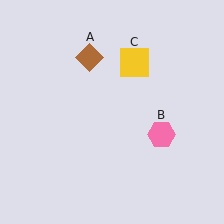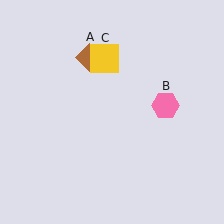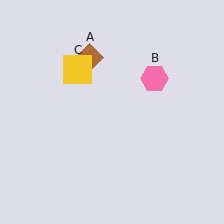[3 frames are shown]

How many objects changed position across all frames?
2 objects changed position: pink hexagon (object B), yellow square (object C).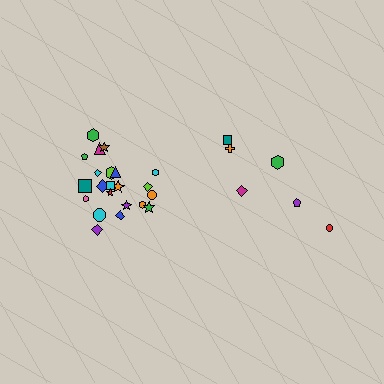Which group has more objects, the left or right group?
The left group.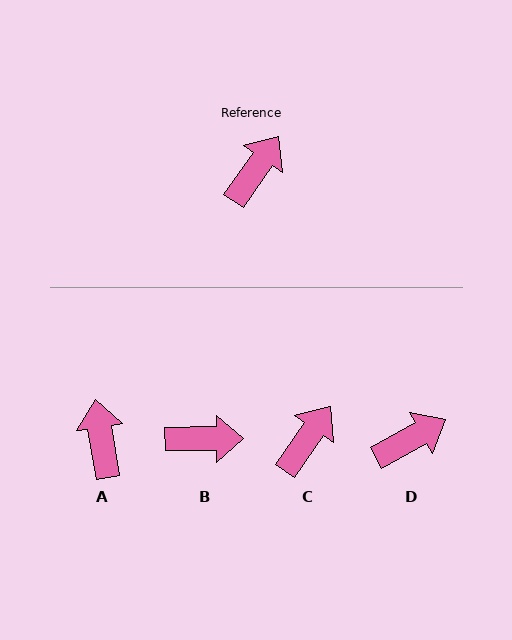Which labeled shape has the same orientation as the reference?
C.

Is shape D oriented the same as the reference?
No, it is off by about 26 degrees.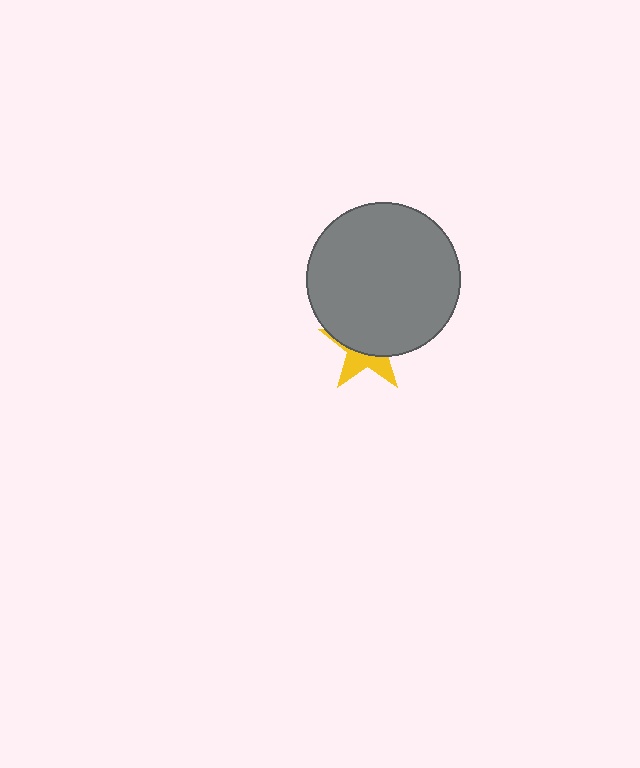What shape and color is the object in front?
The object in front is a gray circle.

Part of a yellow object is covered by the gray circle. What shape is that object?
It is a star.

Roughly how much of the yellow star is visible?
A small part of it is visible (roughly 37%).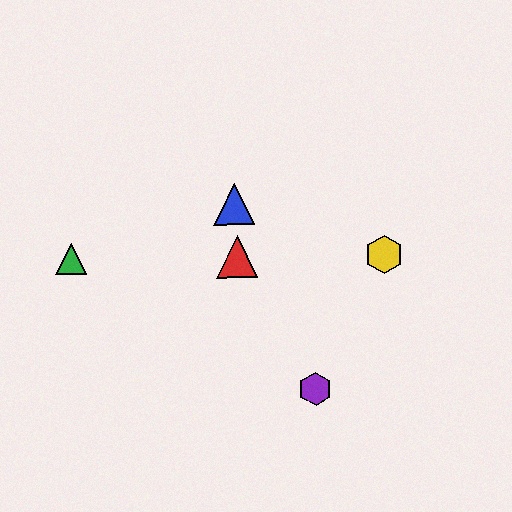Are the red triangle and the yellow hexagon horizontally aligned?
Yes, both are at y≈257.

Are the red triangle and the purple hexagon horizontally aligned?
No, the red triangle is at y≈257 and the purple hexagon is at y≈389.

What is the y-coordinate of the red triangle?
The red triangle is at y≈257.